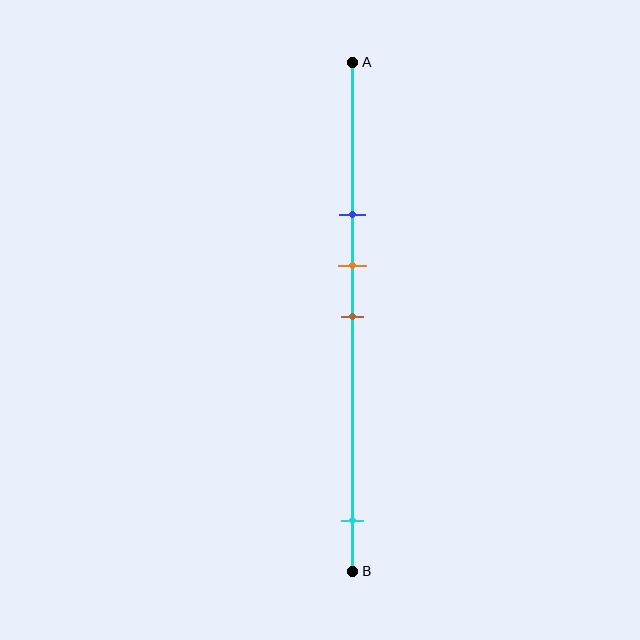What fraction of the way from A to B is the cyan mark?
The cyan mark is approximately 90% (0.9) of the way from A to B.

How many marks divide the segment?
There are 4 marks dividing the segment.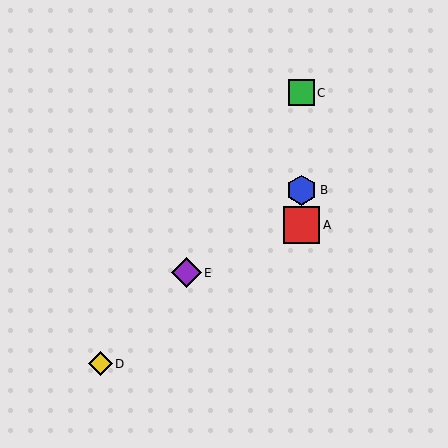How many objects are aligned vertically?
3 objects (A, B, C) are aligned vertically.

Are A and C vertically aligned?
Yes, both are at x≈302.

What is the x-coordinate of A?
Object A is at x≈302.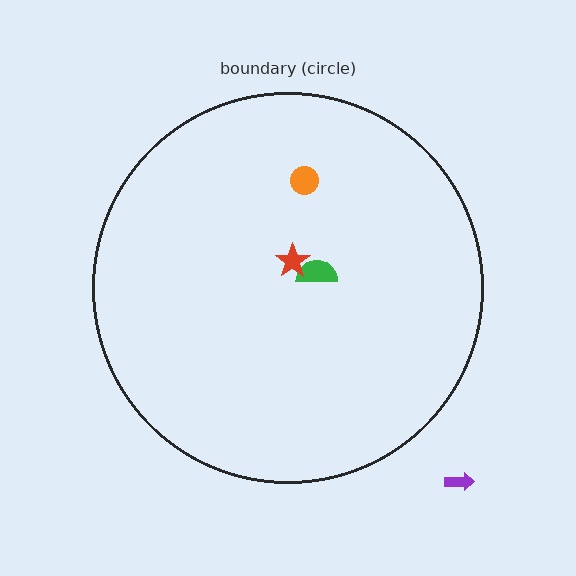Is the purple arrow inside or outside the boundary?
Outside.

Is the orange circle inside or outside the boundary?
Inside.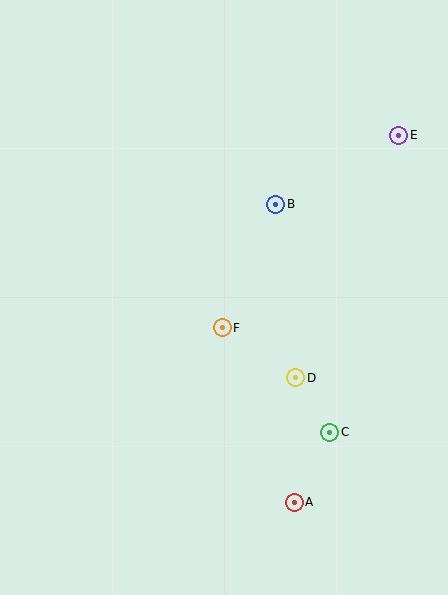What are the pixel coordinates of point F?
Point F is at (222, 328).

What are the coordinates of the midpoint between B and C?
The midpoint between B and C is at (303, 318).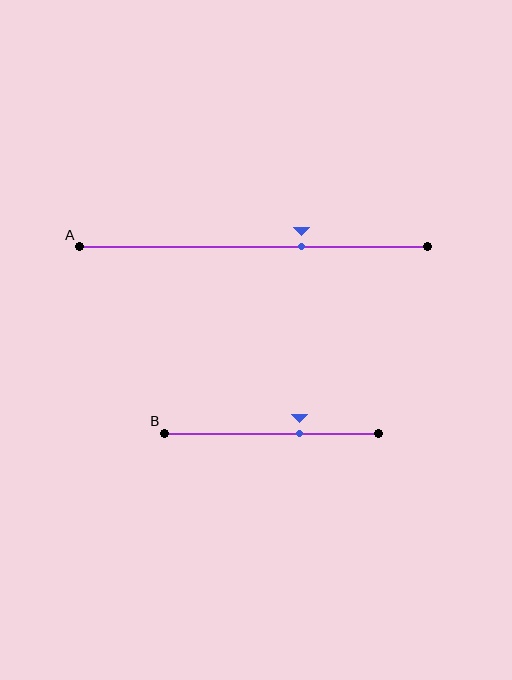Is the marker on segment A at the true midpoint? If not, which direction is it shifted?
No, the marker on segment A is shifted to the right by about 14% of the segment length.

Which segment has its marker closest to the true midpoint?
Segment B has its marker closest to the true midpoint.